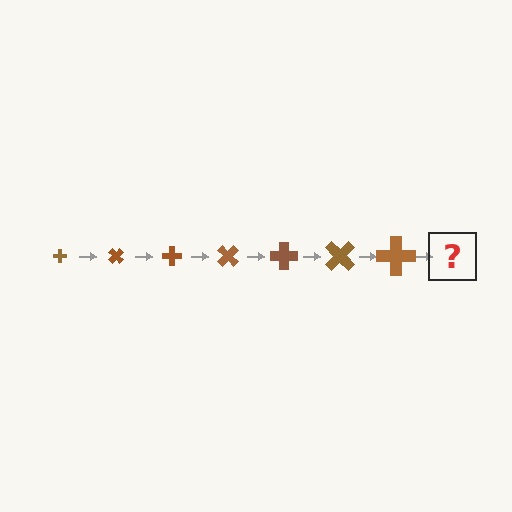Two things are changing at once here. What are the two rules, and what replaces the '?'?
The two rules are that the cross grows larger each step and it rotates 45 degrees each step. The '?' should be a cross, larger than the previous one and rotated 315 degrees from the start.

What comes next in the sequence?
The next element should be a cross, larger than the previous one and rotated 315 degrees from the start.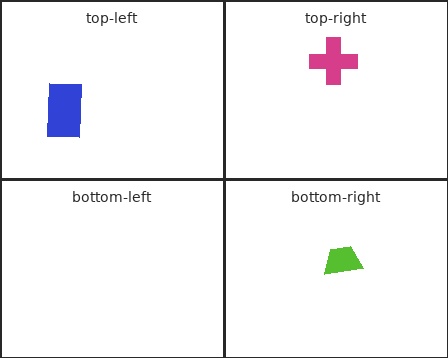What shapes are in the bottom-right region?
The lime trapezoid.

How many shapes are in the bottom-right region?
1.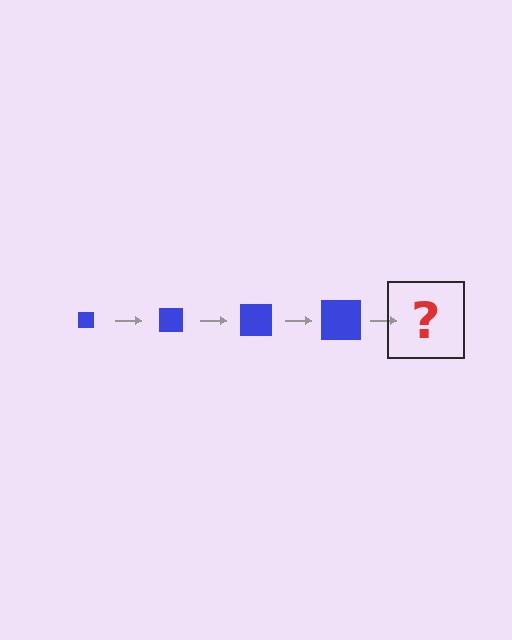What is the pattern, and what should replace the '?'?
The pattern is that the square gets progressively larger each step. The '?' should be a blue square, larger than the previous one.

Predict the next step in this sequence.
The next step is a blue square, larger than the previous one.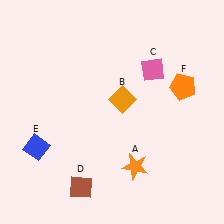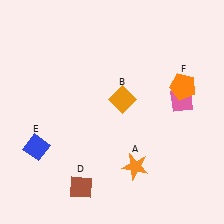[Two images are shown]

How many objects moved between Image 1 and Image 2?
1 object moved between the two images.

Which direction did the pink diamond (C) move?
The pink diamond (C) moved down.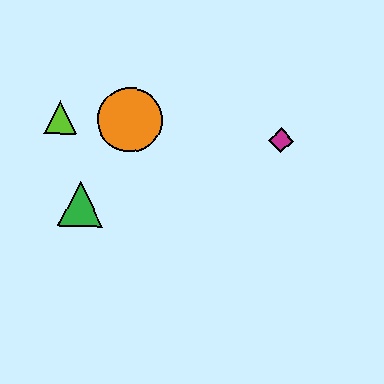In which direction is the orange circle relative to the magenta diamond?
The orange circle is to the left of the magenta diamond.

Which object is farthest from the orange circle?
The magenta diamond is farthest from the orange circle.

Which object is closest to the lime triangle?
The orange circle is closest to the lime triangle.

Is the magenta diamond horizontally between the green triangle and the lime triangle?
No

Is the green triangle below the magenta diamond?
Yes